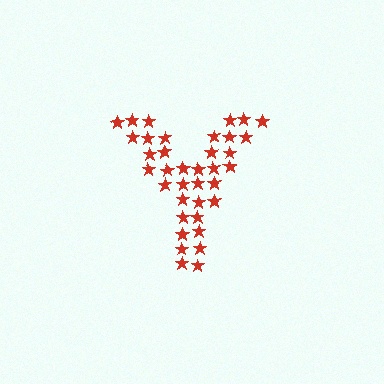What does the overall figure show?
The overall figure shows the letter Y.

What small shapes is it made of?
It is made of small stars.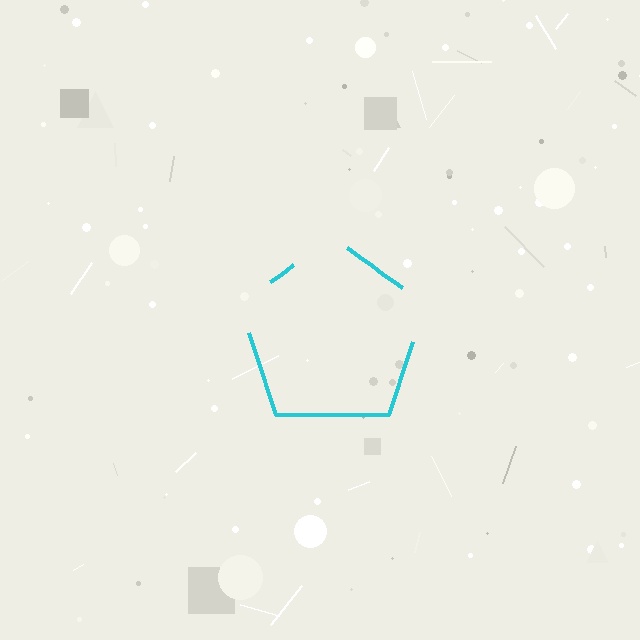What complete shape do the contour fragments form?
The contour fragments form a pentagon.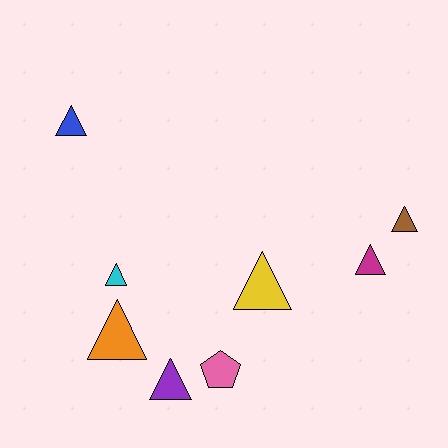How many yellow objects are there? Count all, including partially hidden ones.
There is 1 yellow object.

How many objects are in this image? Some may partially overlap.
There are 8 objects.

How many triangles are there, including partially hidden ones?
There are 7 triangles.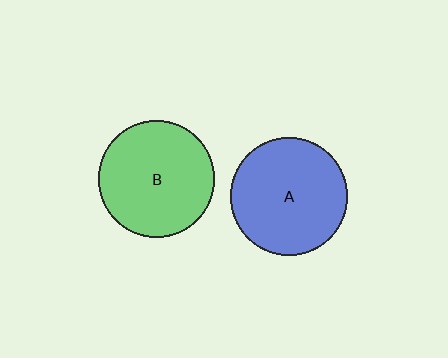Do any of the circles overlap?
No, none of the circles overlap.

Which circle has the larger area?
Circle A (blue).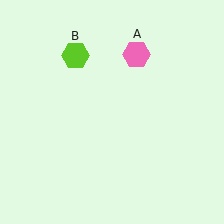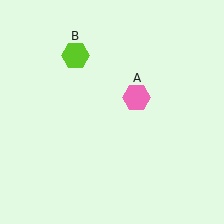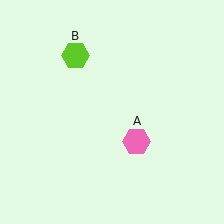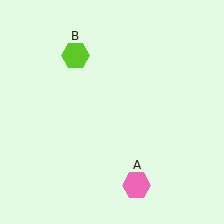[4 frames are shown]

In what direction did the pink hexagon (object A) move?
The pink hexagon (object A) moved down.